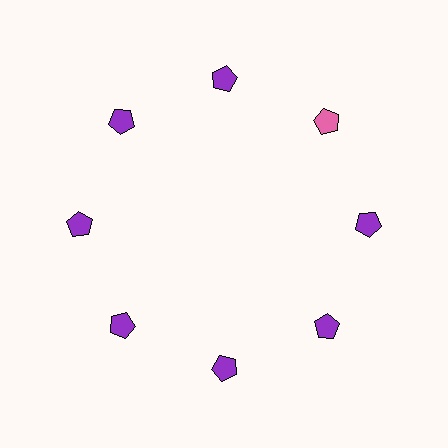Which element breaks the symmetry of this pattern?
The pink pentagon at roughly the 2 o'clock position breaks the symmetry. All other shapes are purple pentagons.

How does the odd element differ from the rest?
It has a different color: pink instead of purple.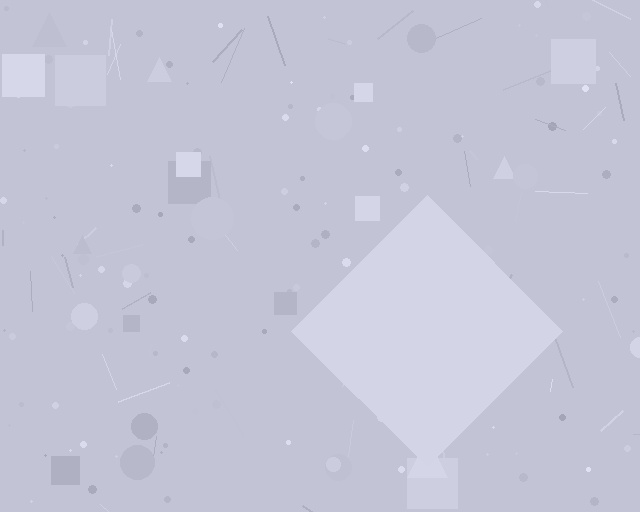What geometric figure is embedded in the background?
A diamond is embedded in the background.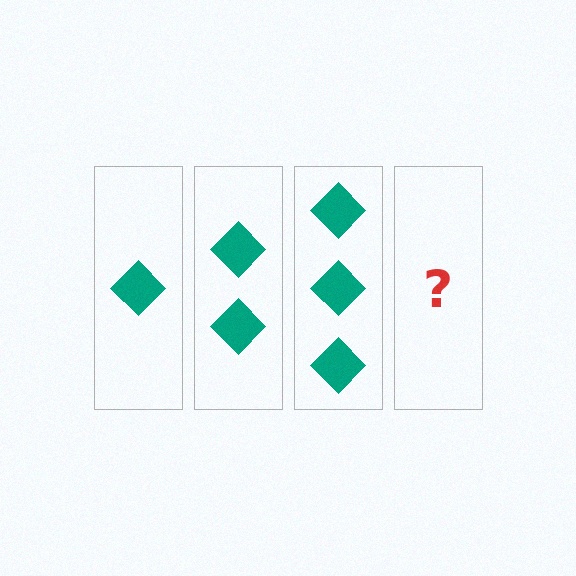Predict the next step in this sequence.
The next step is 4 diamonds.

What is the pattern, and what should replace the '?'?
The pattern is that each step adds one more diamond. The '?' should be 4 diamonds.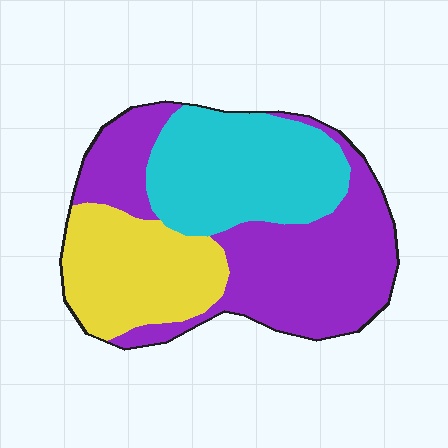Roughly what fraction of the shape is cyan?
Cyan covers roughly 30% of the shape.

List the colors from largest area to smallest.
From largest to smallest: purple, cyan, yellow.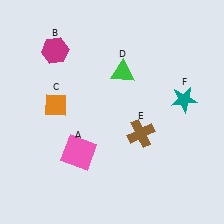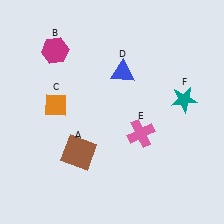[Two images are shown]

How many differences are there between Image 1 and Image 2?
There are 3 differences between the two images.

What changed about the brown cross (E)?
In Image 1, E is brown. In Image 2, it changed to pink.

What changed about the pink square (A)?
In Image 1, A is pink. In Image 2, it changed to brown.